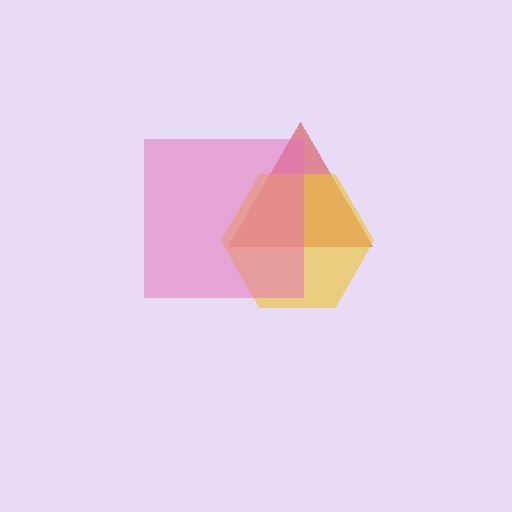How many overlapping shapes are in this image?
There are 3 overlapping shapes in the image.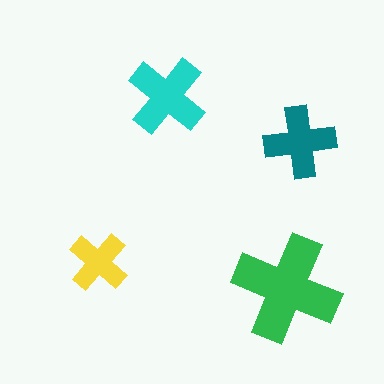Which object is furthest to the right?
The teal cross is rightmost.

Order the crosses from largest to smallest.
the green one, the cyan one, the teal one, the yellow one.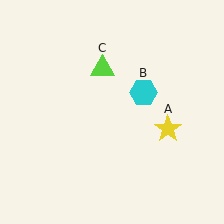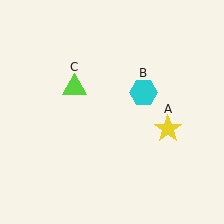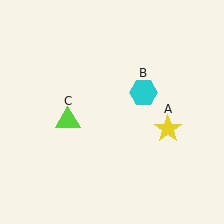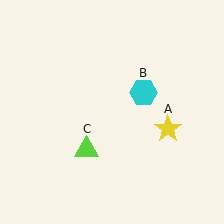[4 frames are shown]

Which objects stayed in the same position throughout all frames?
Yellow star (object A) and cyan hexagon (object B) remained stationary.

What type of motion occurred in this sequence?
The lime triangle (object C) rotated counterclockwise around the center of the scene.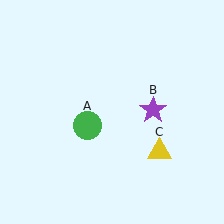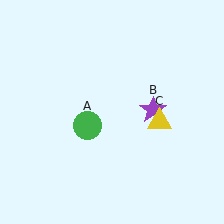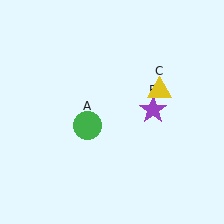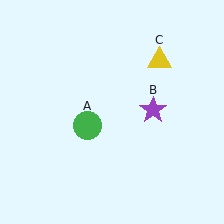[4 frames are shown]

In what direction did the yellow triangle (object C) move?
The yellow triangle (object C) moved up.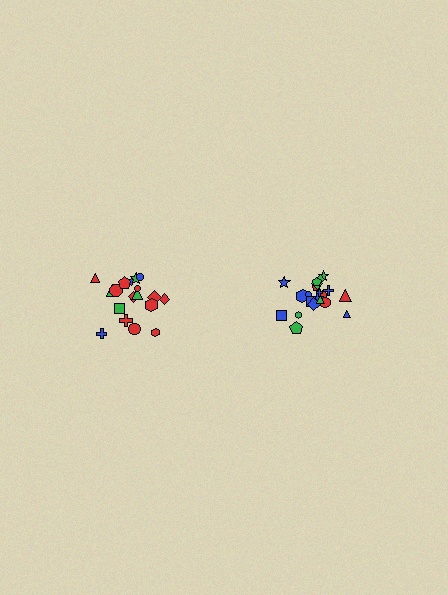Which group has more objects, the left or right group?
The right group.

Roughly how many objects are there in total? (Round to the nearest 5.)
Roughly 40 objects in total.